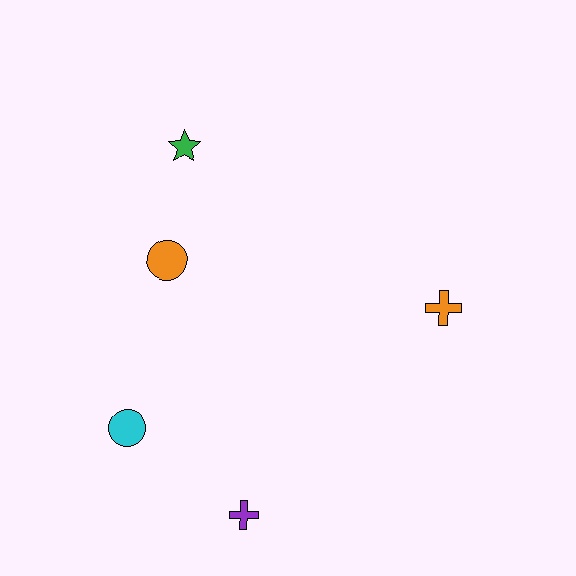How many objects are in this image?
There are 5 objects.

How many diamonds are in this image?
There are no diamonds.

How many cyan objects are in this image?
There is 1 cyan object.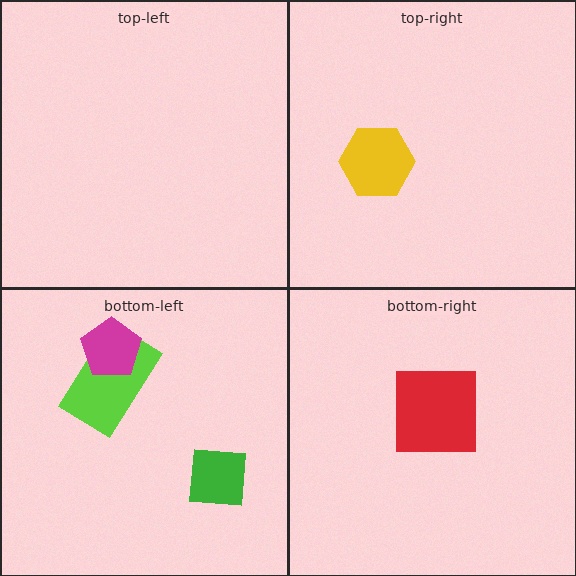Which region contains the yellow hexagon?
The top-right region.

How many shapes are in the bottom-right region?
1.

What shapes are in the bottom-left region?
The lime rectangle, the magenta pentagon, the green square.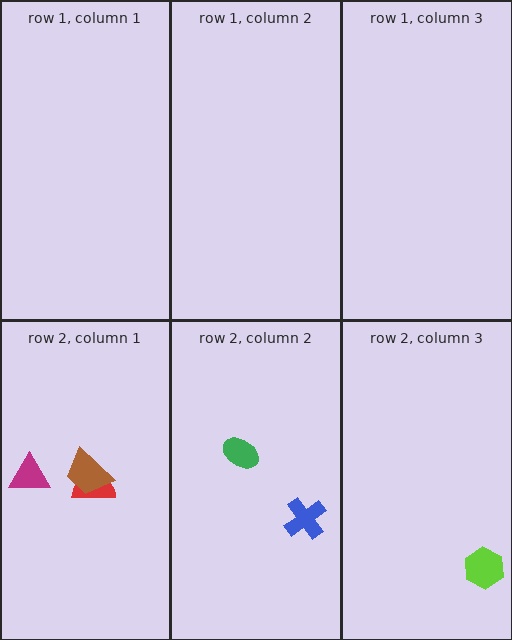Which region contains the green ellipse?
The row 2, column 2 region.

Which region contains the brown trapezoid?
The row 2, column 1 region.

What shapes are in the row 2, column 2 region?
The green ellipse, the blue cross.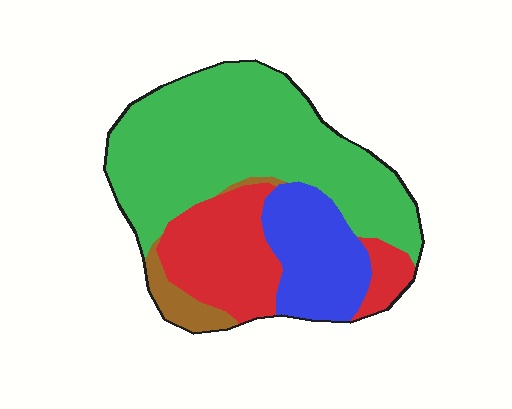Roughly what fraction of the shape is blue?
Blue covers about 20% of the shape.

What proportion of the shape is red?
Red covers roughly 25% of the shape.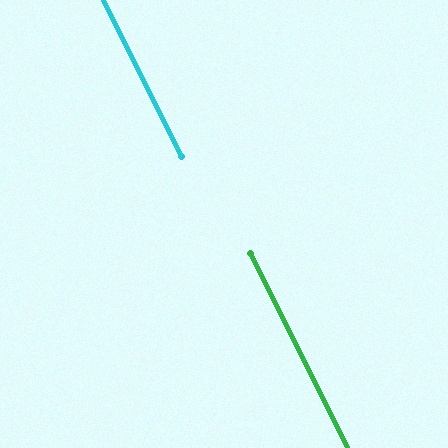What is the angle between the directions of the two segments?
Approximately 0 degrees.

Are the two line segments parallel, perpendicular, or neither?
Parallel — their directions differ by only 0.1°.